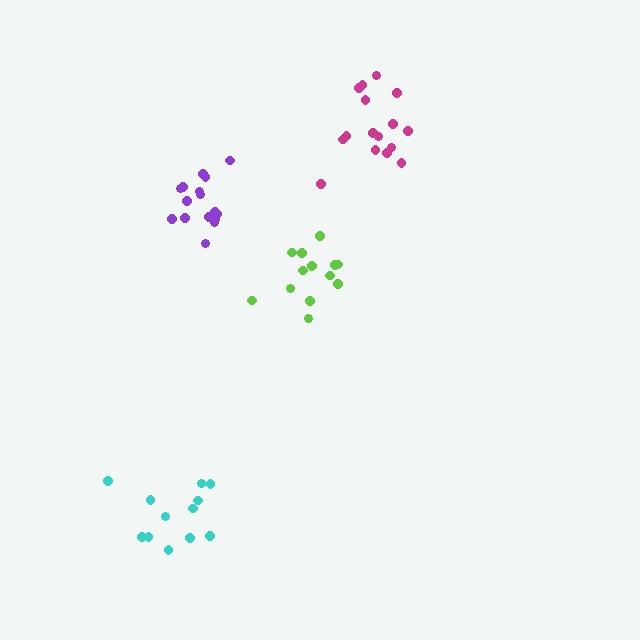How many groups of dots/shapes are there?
There are 4 groups.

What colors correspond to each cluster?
The clusters are colored: magenta, cyan, purple, lime.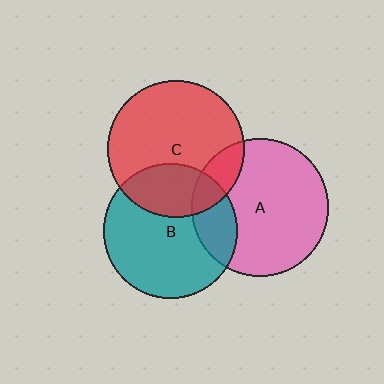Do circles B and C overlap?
Yes.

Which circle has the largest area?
Circle A (pink).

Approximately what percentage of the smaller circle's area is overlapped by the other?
Approximately 30%.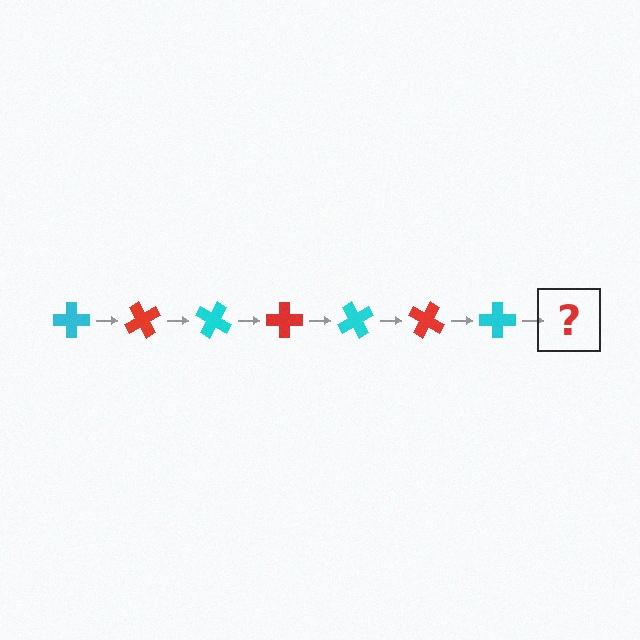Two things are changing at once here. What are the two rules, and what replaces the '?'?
The two rules are that it rotates 60 degrees each step and the color cycles through cyan and red. The '?' should be a red cross, rotated 420 degrees from the start.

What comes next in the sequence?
The next element should be a red cross, rotated 420 degrees from the start.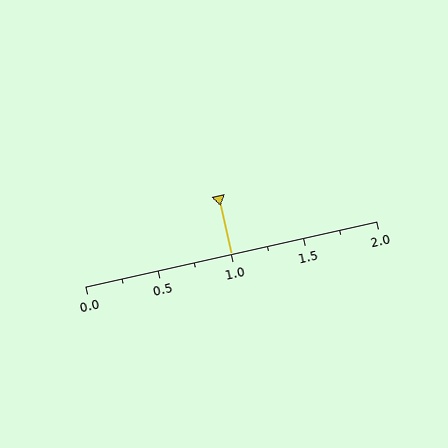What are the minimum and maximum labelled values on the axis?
The axis runs from 0.0 to 2.0.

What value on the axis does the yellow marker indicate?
The marker indicates approximately 1.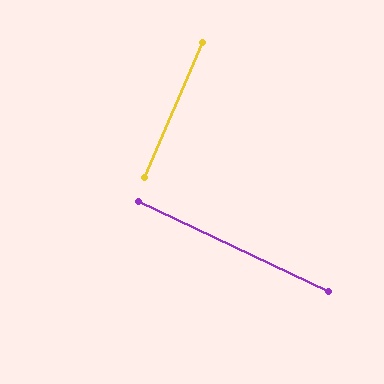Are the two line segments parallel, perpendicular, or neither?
Perpendicular — they meet at approximately 88°.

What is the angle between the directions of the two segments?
Approximately 88 degrees.